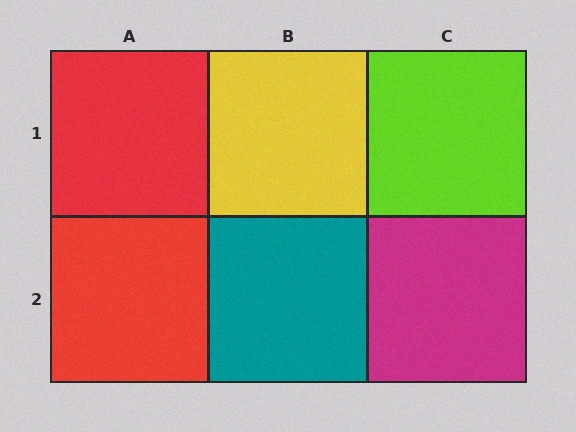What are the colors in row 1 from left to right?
Red, yellow, lime.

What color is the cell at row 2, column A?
Red.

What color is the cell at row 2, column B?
Teal.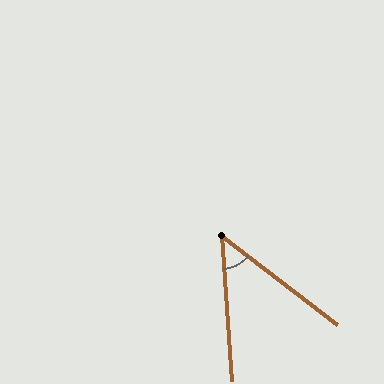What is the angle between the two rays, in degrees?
Approximately 49 degrees.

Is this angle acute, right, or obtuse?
It is acute.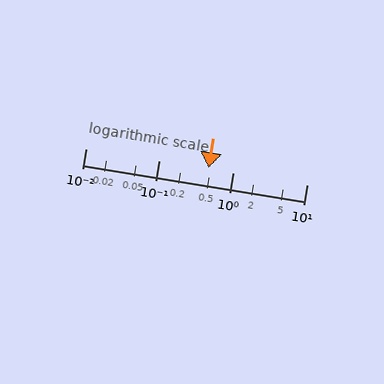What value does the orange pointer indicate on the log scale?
The pointer indicates approximately 0.46.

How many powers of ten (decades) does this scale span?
The scale spans 3 decades, from 0.01 to 10.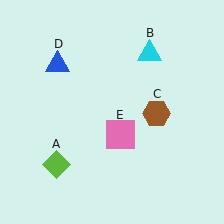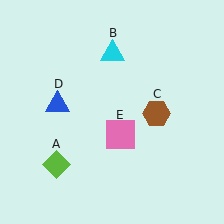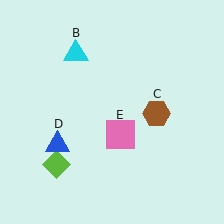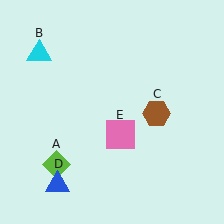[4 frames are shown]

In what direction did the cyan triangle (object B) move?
The cyan triangle (object B) moved left.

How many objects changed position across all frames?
2 objects changed position: cyan triangle (object B), blue triangle (object D).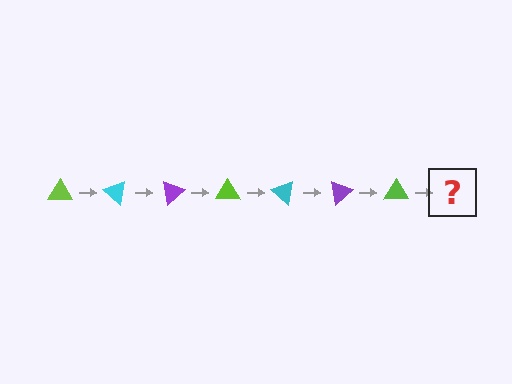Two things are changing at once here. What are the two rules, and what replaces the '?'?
The two rules are that it rotates 40 degrees each step and the color cycles through lime, cyan, and purple. The '?' should be a cyan triangle, rotated 280 degrees from the start.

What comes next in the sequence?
The next element should be a cyan triangle, rotated 280 degrees from the start.